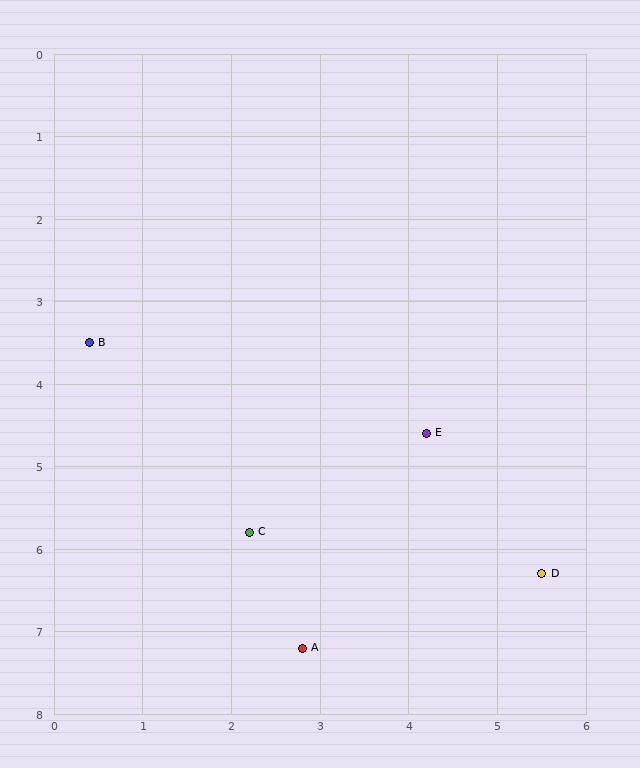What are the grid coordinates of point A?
Point A is at approximately (2.8, 7.2).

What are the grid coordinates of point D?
Point D is at approximately (5.5, 6.3).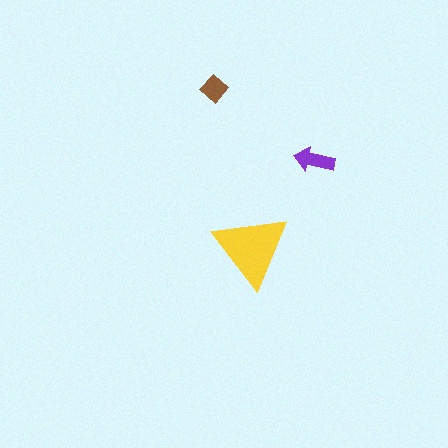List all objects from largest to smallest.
The yellow triangle, the purple arrow, the brown diamond.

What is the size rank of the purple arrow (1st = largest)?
2nd.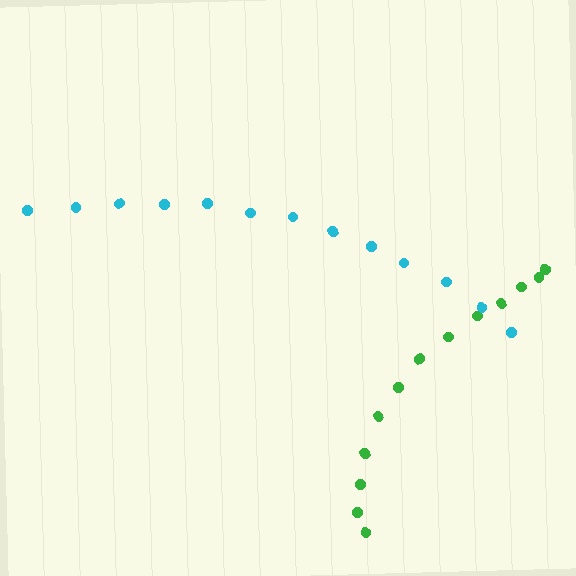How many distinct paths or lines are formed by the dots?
There are 2 distinct paths.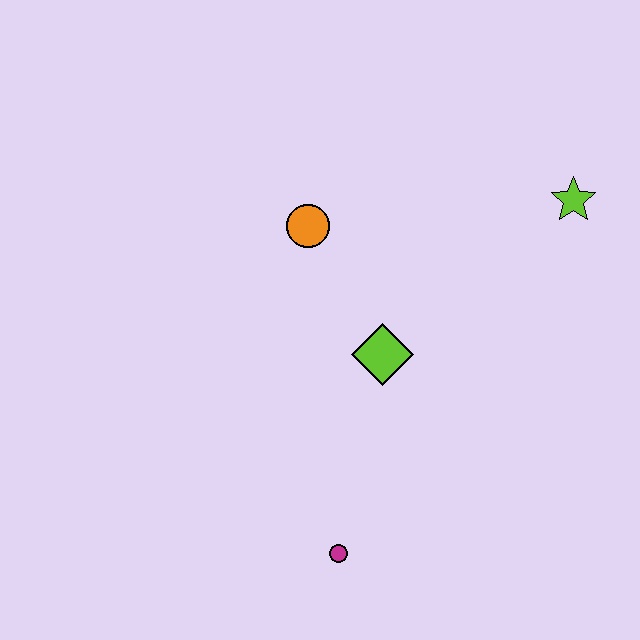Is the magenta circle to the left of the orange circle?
No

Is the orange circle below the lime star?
Yes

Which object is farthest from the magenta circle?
The lime star is farthest from the magenta circle.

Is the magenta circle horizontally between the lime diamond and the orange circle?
Yes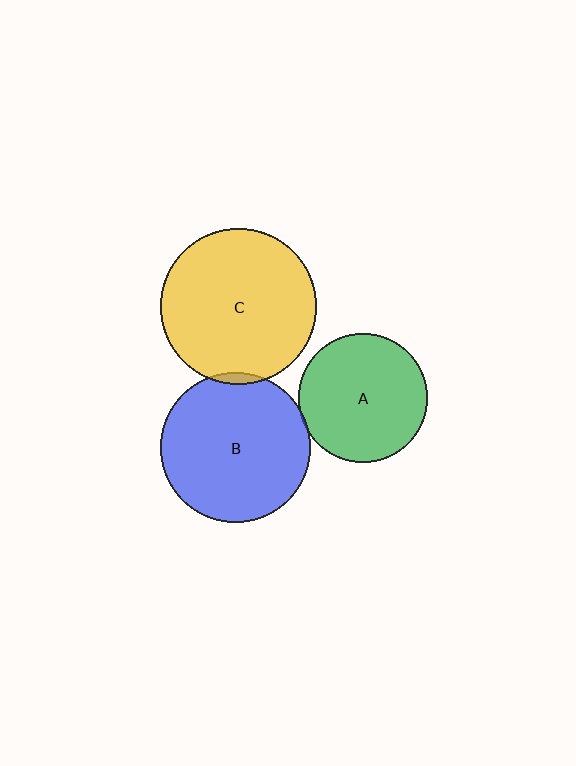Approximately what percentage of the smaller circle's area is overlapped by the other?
Approximately 5%.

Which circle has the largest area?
Circle C (yellow).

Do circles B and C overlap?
Yes.